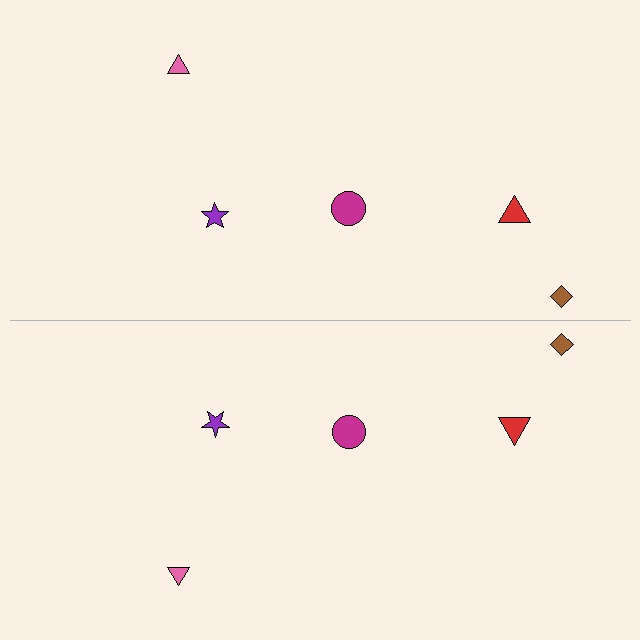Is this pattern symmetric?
Yes, this pattern has bilateral (reflection) symmetry.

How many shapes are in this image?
There are 10 shapes in this image.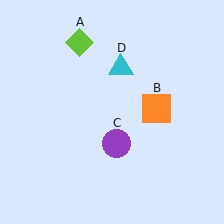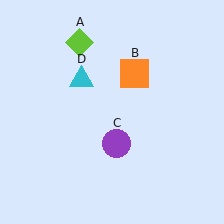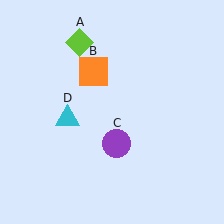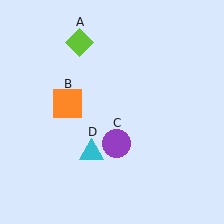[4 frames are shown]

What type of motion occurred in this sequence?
The orange square (object B), cyan triangle (object D) rotated counterclockwise around the center of the scene.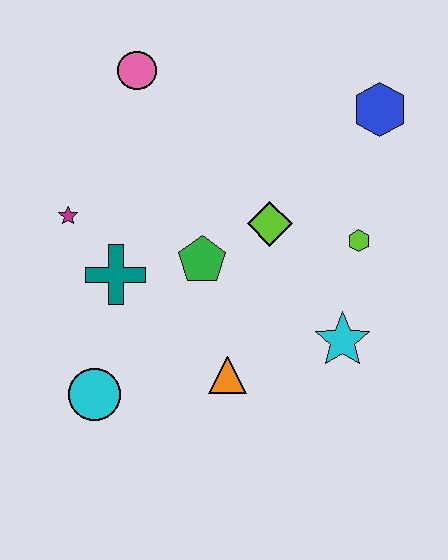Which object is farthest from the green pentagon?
The blue hexagon is farthest from the green pentagon.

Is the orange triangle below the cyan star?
Yes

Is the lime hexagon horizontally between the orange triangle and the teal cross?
No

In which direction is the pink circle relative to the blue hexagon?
The pink circle is to the left of the blue hexagon.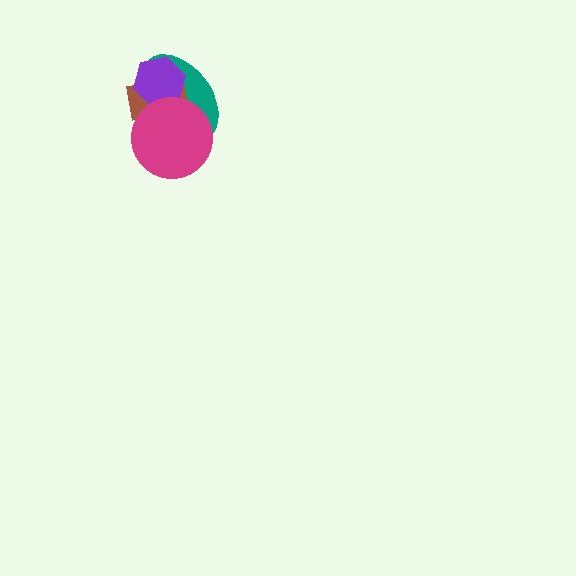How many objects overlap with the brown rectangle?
3 objects overlap with the brown rectangle.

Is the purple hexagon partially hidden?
Yes, it is partially covered by another shape.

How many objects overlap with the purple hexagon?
3 objects overlap with the purple hexagon.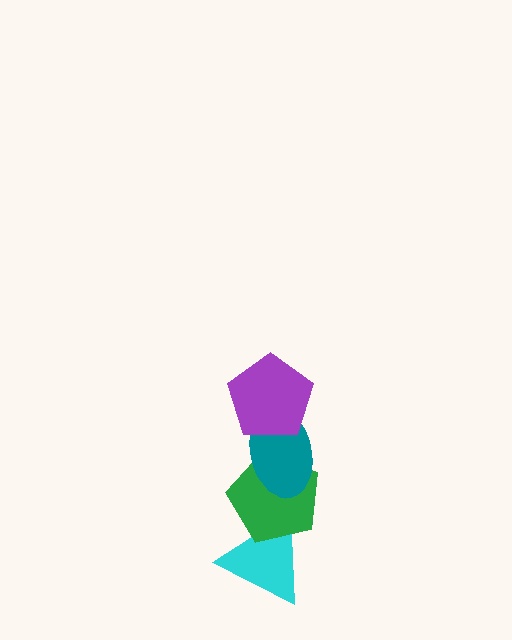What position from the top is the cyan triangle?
The cyan triangle is 4th from the top.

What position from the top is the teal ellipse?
The teal ellipse is 2nd from the top.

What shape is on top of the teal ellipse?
The purple pentagon is on top of the teal ellipse.